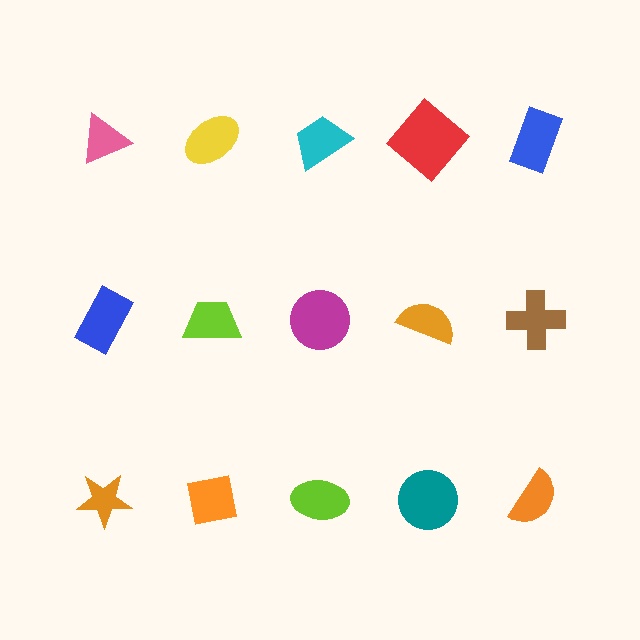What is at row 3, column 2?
An orange square.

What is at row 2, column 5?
A brown cross.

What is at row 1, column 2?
A yellow ellipse.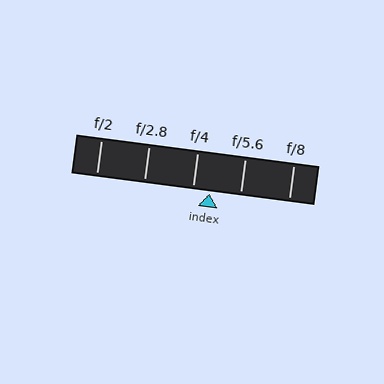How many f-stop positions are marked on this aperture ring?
There are 5 f-stop positions marked.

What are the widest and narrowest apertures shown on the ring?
The widest aperture shown is f/2 and the narrowest is f/8.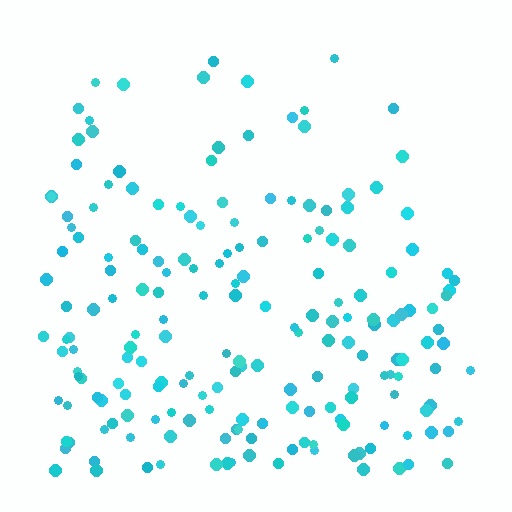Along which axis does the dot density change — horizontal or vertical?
Vertical.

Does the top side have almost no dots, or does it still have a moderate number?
Still a moderate number, just noticeably fewer than the bottom.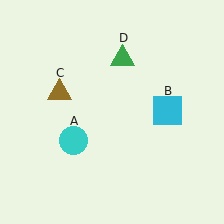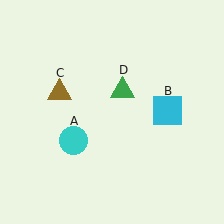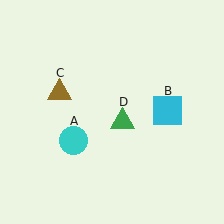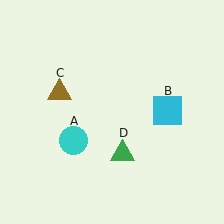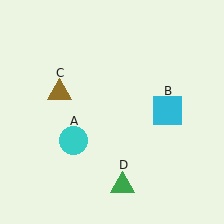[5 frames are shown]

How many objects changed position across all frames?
1 object changed position: green triangle (object D).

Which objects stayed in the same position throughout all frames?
Cyan circle (object A) and cyan square (object B) and brown triangle (object C) remained stationary.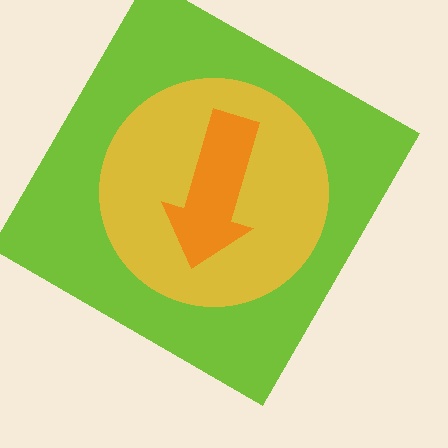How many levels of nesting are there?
3.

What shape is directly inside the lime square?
The yellow circle.